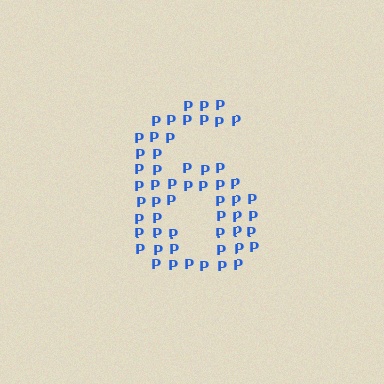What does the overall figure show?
The overall figure shows the digit 6.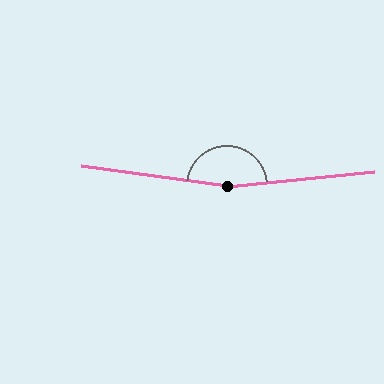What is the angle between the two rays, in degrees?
Approximately 166 degrees.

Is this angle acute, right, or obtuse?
It is obtuse.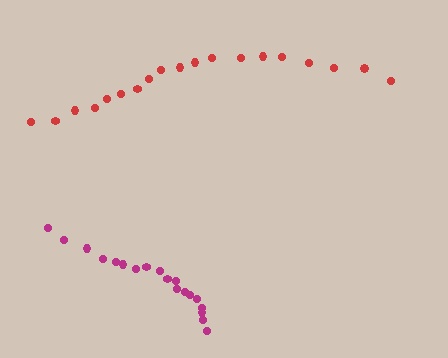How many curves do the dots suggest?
There are 2 distinct paths.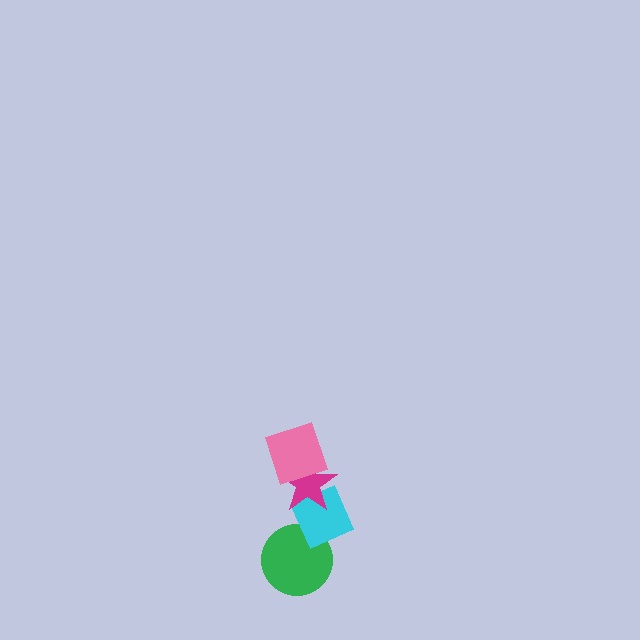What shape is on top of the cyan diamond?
The magenta star is on top of the cyan diamond.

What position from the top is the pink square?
The pink square is 1st from the top.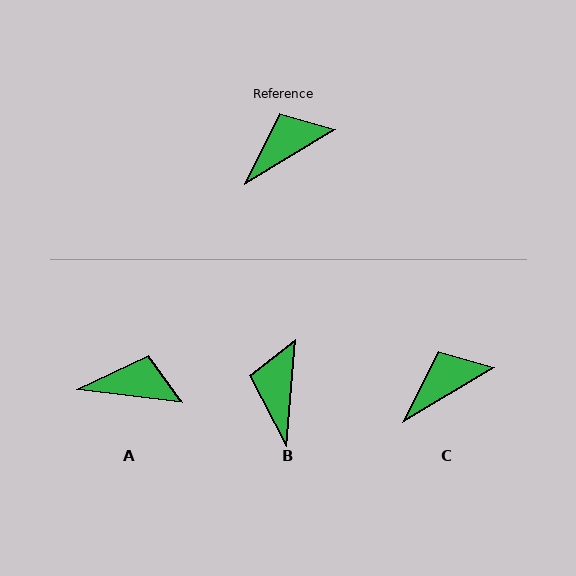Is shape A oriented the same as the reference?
No, it is off by about 38 degrees.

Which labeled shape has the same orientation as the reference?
C.